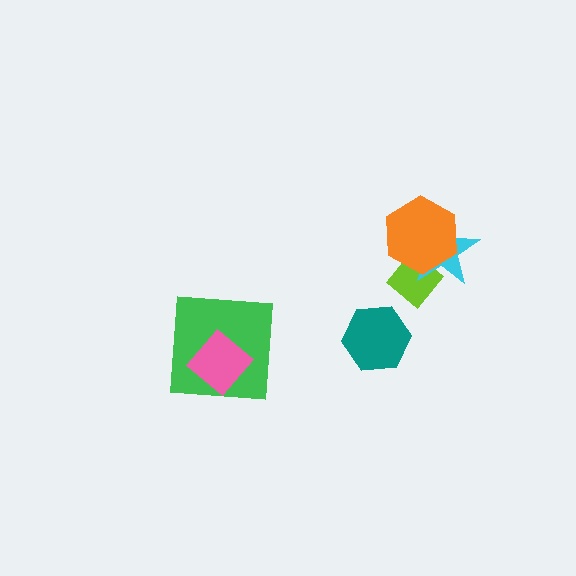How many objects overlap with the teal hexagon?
0 objects overlap with the teal hexagon.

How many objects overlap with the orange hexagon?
2 objects overlap with the orange hexagon.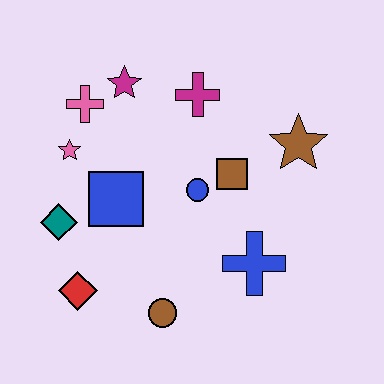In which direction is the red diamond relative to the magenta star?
The red diamond is below the magenta star.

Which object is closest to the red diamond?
The teal diamond is closest to the red diamond.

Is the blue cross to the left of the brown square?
No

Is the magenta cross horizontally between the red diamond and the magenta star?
No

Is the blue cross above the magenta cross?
No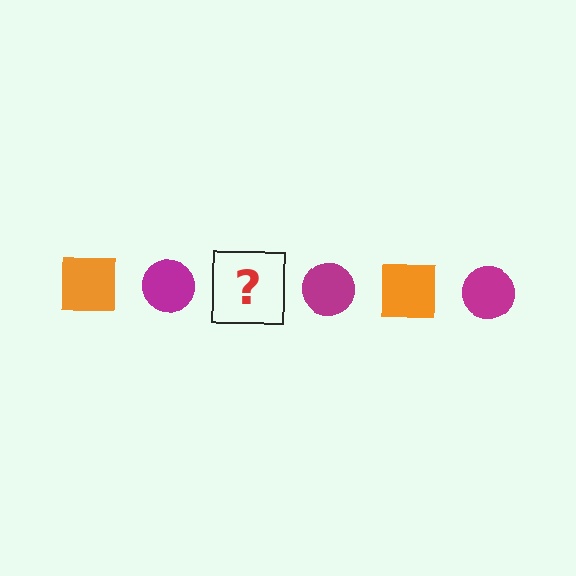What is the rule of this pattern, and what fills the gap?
The rule is that the pattern alternates between orange square and magenta circle. The gap should be filled with an orange square.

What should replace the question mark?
The question mark should be replaced with an orange square.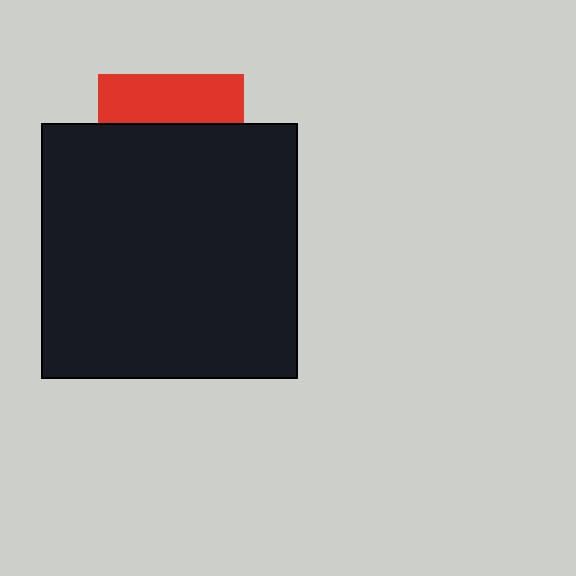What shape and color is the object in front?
The object in front is a black square.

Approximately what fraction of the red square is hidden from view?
Roughly 66% of the red square is hidden behind the black square.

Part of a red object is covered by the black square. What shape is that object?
It is a square.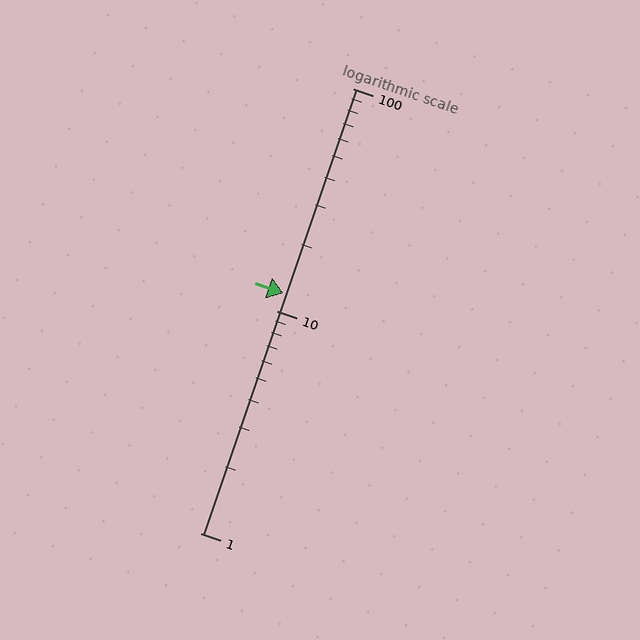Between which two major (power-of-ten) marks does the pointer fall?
The pointer is between 10 and 100.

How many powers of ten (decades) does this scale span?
The scale spans 2 decades, from 1 to 100.